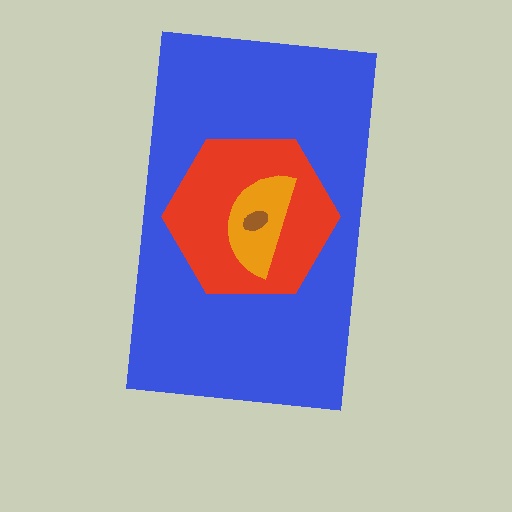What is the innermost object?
The brown ellipse.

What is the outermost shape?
The blue rectangle.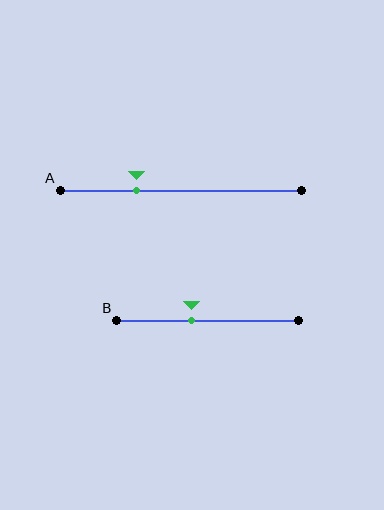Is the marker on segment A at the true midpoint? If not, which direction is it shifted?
No, the marker on segment A is shifted to the left by about 18% of the segment length.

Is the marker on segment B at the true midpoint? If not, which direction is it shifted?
No, the marker on segment B is shifted to the left by about 9% of the segment length.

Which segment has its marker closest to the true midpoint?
Segment B has its marker closest to the true midpoint.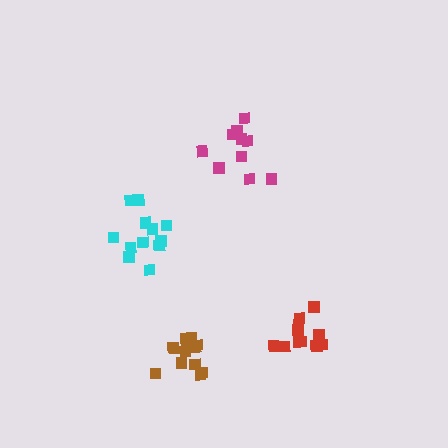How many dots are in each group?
Group 1: 14 dots, Group 2: 12 dots, Group 3: 12 dots, Group 4: 10 dots (48 total).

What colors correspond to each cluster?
The clusters are colored: brown, cyan, red, magenta.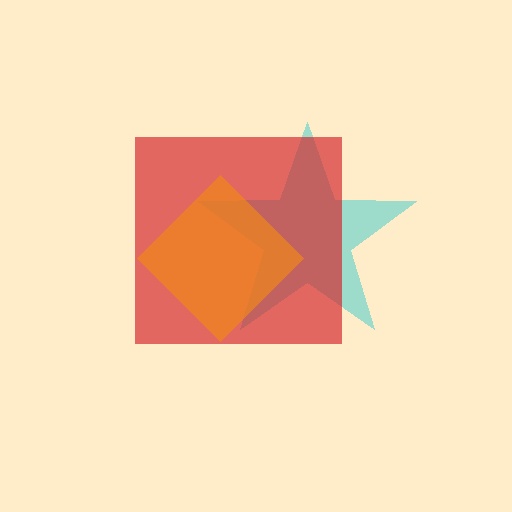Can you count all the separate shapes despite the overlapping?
Yes, there are 3 separate shapes.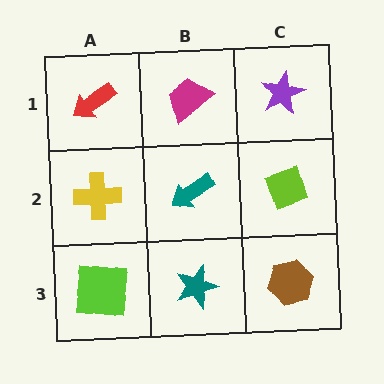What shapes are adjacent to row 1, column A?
A yellow cross (row 2, column A), a magenta trapezoid (row 1, column B).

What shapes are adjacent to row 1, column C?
A lime diamond (row 2, column C), a magenta trapezoid (row 1, column B).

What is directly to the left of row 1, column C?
A magenta trapezoid.